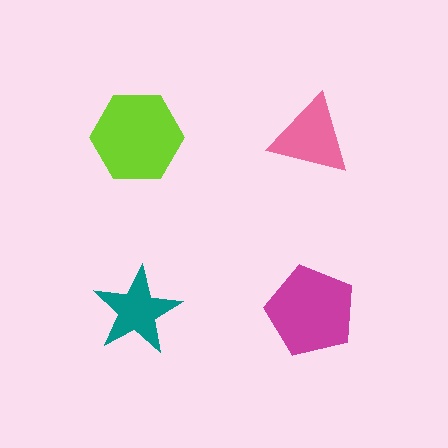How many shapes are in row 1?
2 shapes.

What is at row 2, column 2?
A magenta pentagon.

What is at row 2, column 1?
A teal star.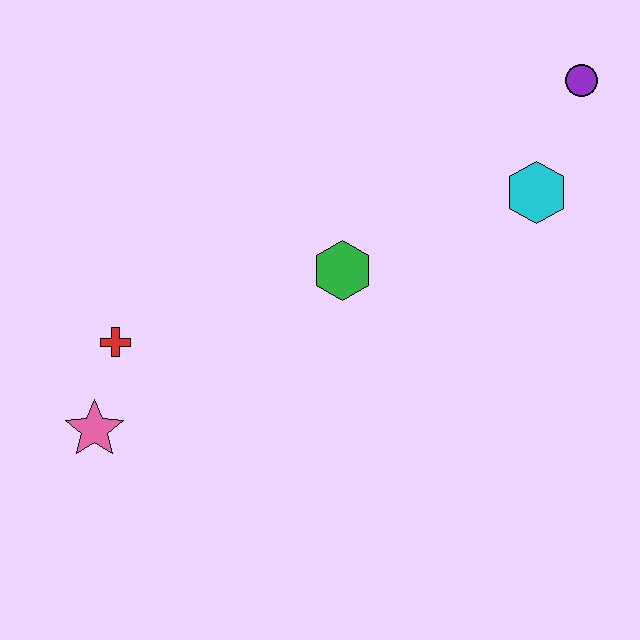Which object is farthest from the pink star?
The purple circle is farthest from the pink star.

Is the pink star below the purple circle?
Yes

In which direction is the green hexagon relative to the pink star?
The green hexagon is to the right of the pink star.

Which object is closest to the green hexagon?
The cyan hexagon is closest to the green hexagon.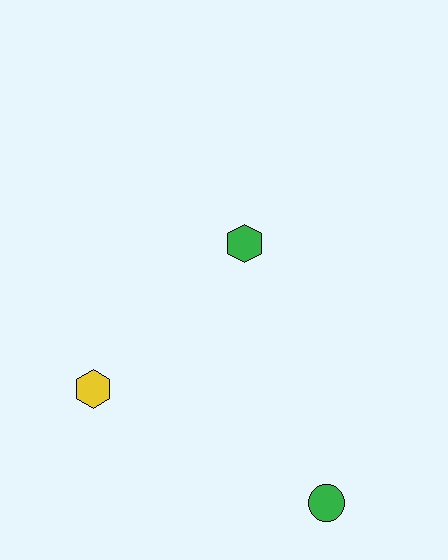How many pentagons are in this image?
There are no pentagons.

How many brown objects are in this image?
There are no brown objects.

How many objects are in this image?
There are 3 objects.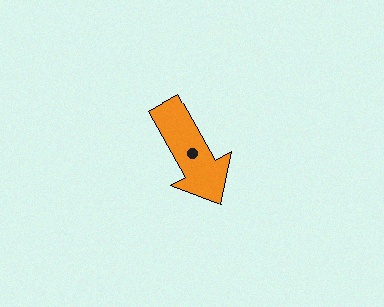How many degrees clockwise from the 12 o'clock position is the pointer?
Approximately 151 degrees.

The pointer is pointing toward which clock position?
Roughly 5 o'clock.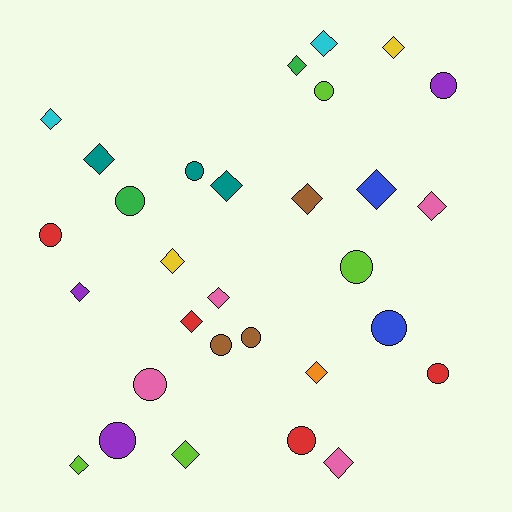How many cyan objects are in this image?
There are 2 cyan objects.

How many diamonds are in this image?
There are 17 diamonds.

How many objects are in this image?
There are 30 objects.